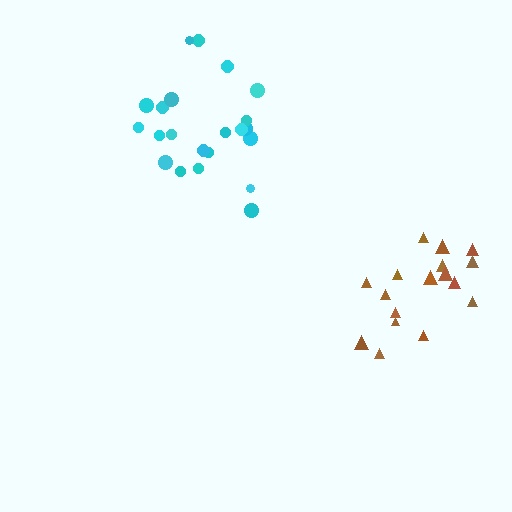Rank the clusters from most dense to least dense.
cyan, brown.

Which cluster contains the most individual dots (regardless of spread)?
Cyan (22).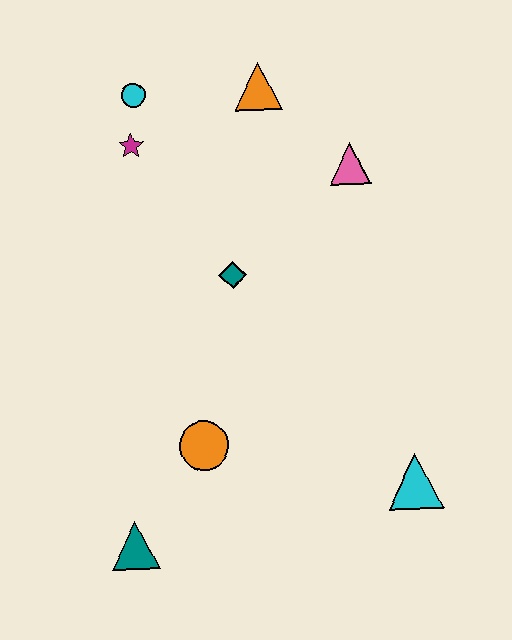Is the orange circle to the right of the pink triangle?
No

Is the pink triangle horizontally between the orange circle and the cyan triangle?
Yes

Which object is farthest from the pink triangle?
The teal triangle is farthest from the pink triangle.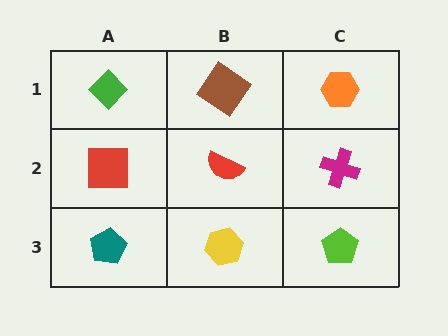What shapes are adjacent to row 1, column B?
A red semicircle (row 2, column B), a green diamond (row 1, column A), an orange hexagon (row 1, column C).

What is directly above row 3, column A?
A red square.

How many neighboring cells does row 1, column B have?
3.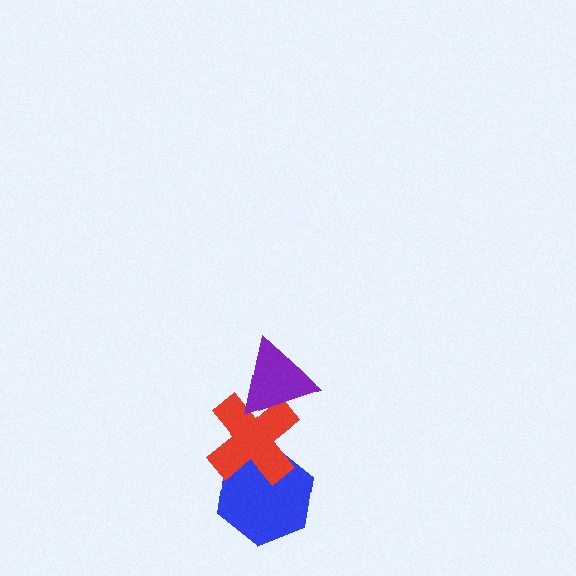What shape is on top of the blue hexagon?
The red cross is on top of the blue hexagon.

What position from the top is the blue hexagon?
The blue hexagon is 3rd from the top.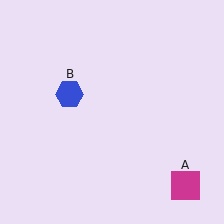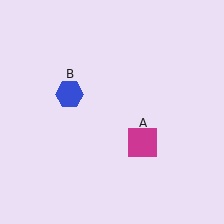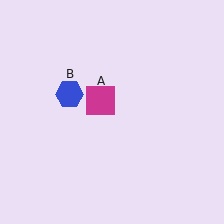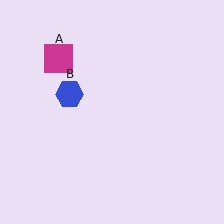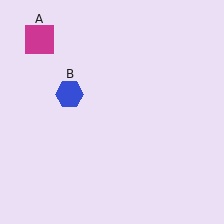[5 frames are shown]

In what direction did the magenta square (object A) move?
The magenta square (object A) moved up and to the left.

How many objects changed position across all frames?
1 object changed position: magenta square (object A).